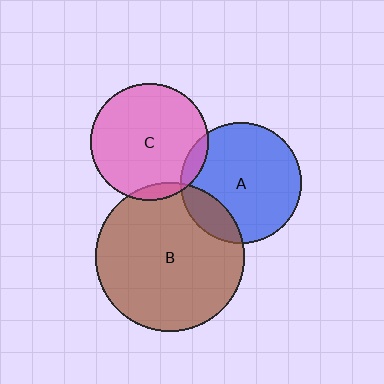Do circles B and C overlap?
Yes.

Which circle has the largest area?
Circle B (brown).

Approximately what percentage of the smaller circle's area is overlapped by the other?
Approximately 5%.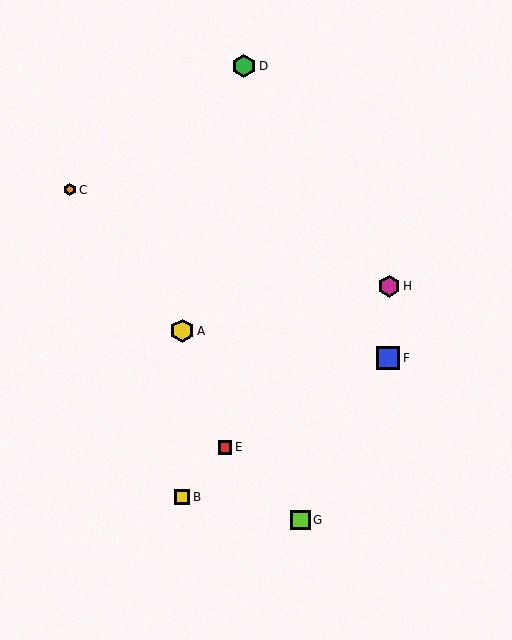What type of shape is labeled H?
Shape H is a magenta hexagon.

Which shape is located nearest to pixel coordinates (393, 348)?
The blue square (labeled F) at (388, 358) is nearest to that location.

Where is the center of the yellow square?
The center of the yellow square is at (182, 497).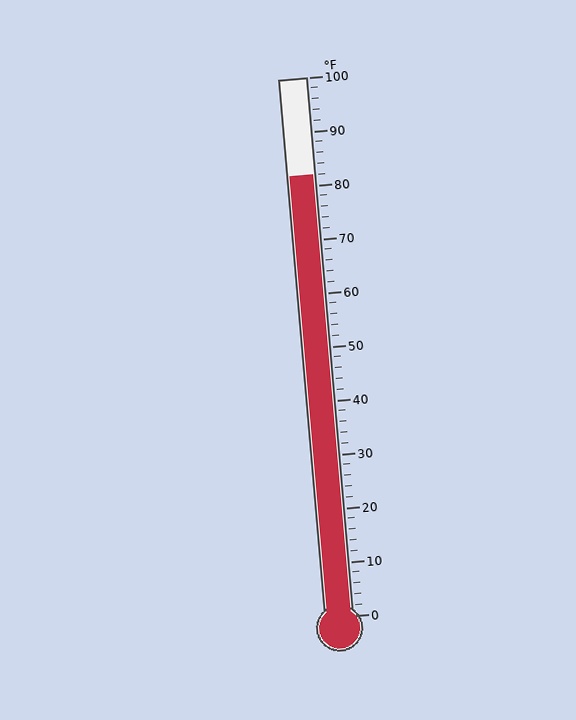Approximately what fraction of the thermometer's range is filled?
The thermometer is filled to approximately 80% of its range.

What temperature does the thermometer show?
The thermometer shows approximately 82°F.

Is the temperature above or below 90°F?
The temperature is below 90°F.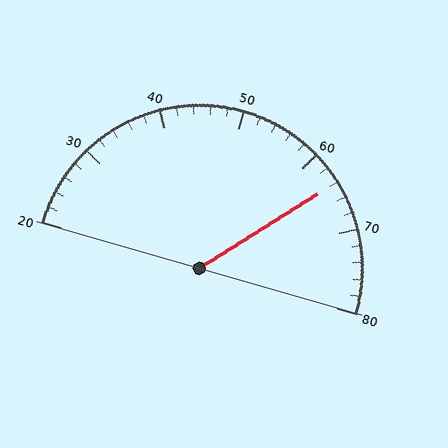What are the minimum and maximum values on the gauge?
The gauge ranges from 20 to 80.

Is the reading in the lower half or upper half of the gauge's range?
The reading is in the upper half of the range (20 to 80).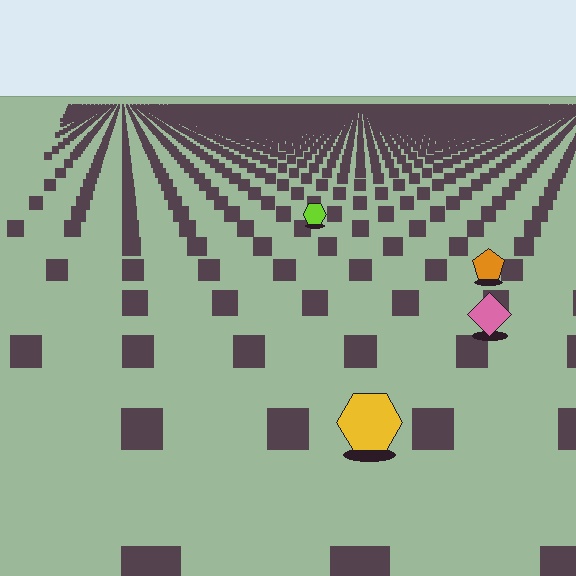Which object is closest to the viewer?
The yellow hexagon is closest. The texture marks near it are larger and more spread out.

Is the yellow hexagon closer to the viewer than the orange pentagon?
Yes. The yellow hexagon is closer — you can tell from the texture gradient: the ground texture is coarser near it.